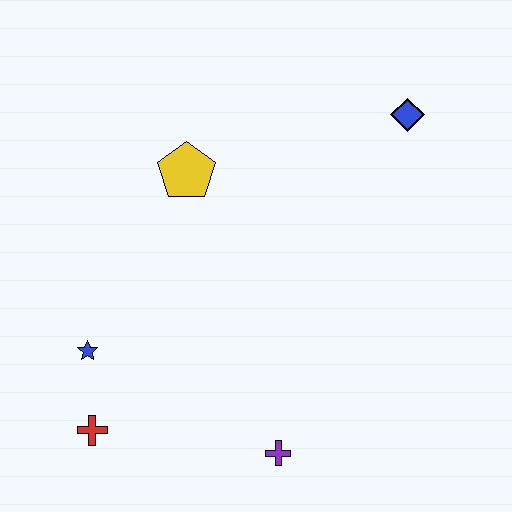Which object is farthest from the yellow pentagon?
The purple cross is farthest from the yellow pentagon.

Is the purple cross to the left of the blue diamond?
Yes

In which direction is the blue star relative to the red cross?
The blue star is above the red cross.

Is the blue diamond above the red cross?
Yes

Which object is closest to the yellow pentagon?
The blue star is closest to the yellow pentagon.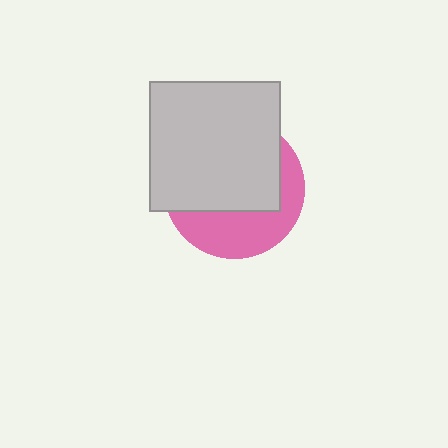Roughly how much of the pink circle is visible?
A small part of it is visible (roughly 38%).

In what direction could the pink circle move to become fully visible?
The pink circle could move down. That would shift it out from behind the light gray rectangle entirely.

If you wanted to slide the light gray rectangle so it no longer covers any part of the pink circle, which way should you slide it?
Slide it up — that is the most direct way to separate the two shapes.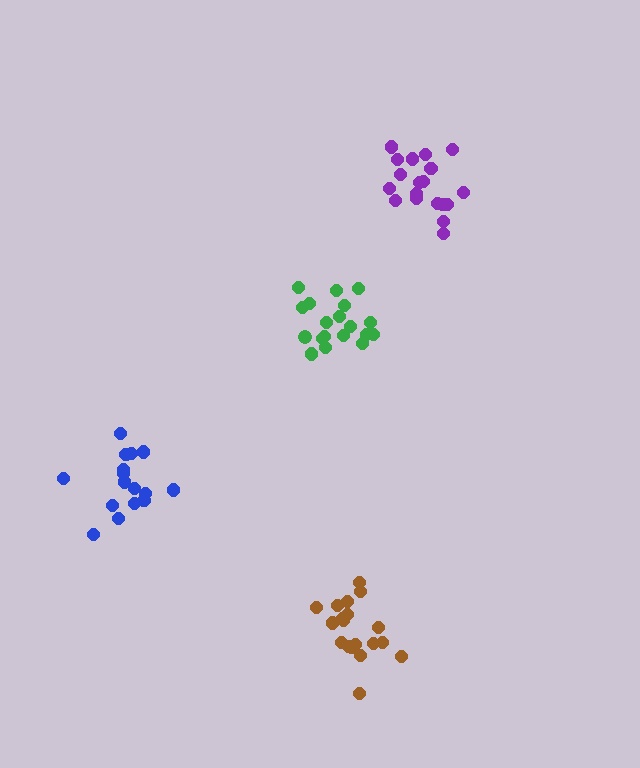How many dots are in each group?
Group 1: 19 dots, Group 2: 16 dots, Group 3: 19 dots, Group 4: 19 dots (73 total).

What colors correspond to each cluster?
The clusters are colored: green, blue, purple, brown.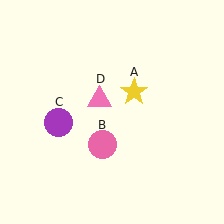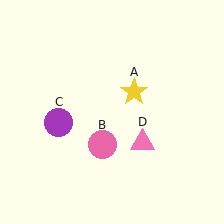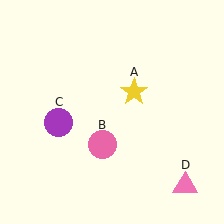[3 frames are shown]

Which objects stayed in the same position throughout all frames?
Yellow star (object A) and pink circle (object B) and purple circle (object C) remained stationary.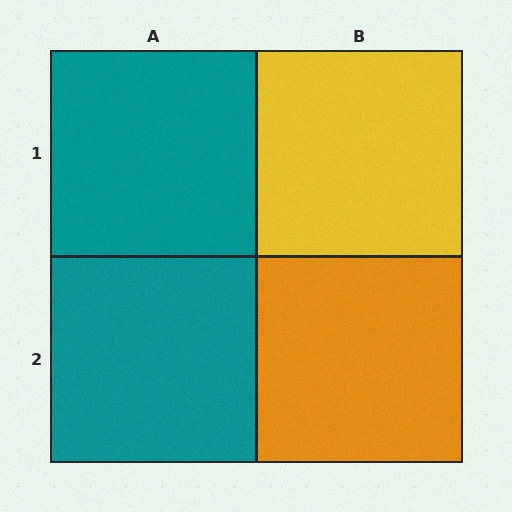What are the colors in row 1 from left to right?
Teal, yellow.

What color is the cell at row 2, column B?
Orange.